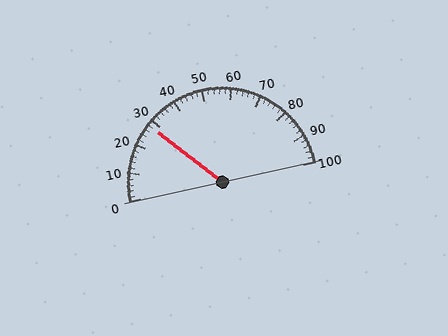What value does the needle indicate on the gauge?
The needle indicates approximately 28.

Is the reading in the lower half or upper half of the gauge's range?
The reading is in the lower half of the range (0 to 100).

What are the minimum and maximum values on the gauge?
The gauge ranges from 0 to 100.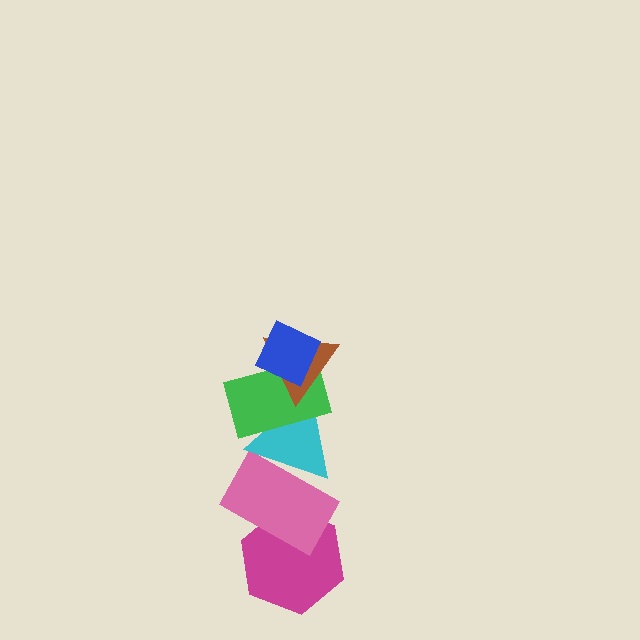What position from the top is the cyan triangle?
The cyan triangle is 4th from the top.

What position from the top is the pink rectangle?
The pink rectangle is 5th from the top.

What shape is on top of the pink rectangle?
The cyan triangle is on top of the pink rectangle.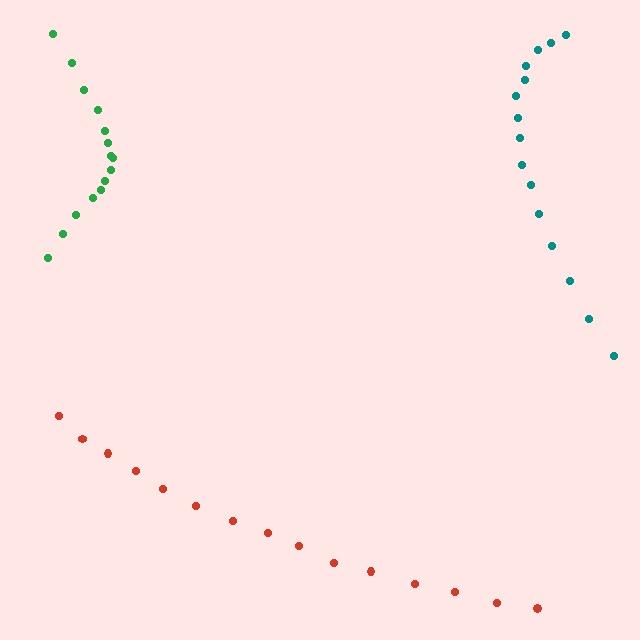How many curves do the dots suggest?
There are 3 distinct paths.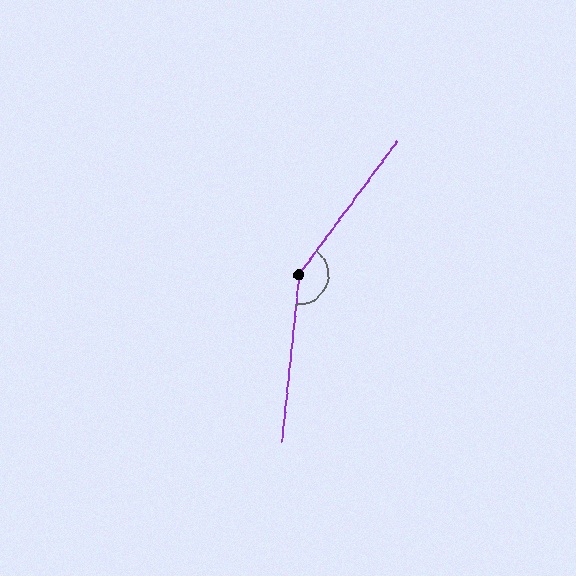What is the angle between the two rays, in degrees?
Approximately 149 degrees.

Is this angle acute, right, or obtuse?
It is obtuse.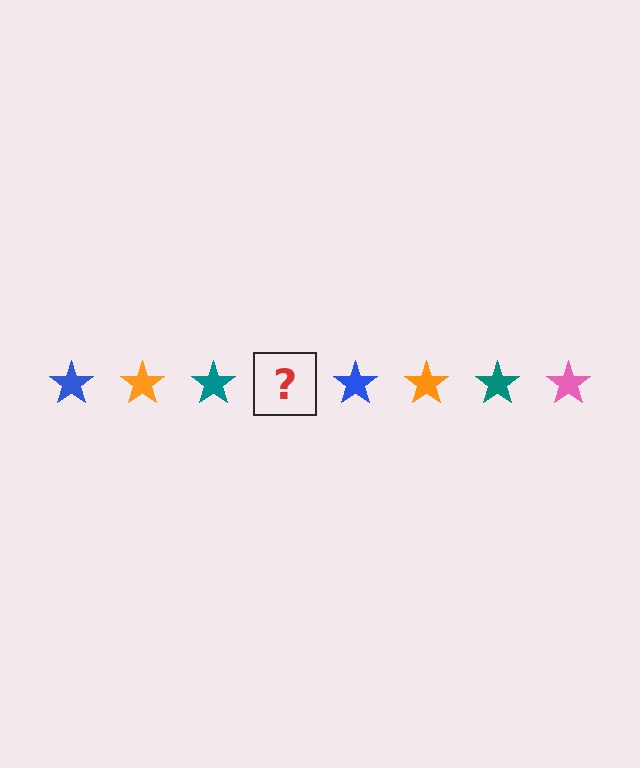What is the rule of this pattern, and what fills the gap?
The rule is that the pattern cycles through blue, orange, teal, pink stars. The gap should be filled with a pink star.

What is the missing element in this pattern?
The missing element is a pink star.